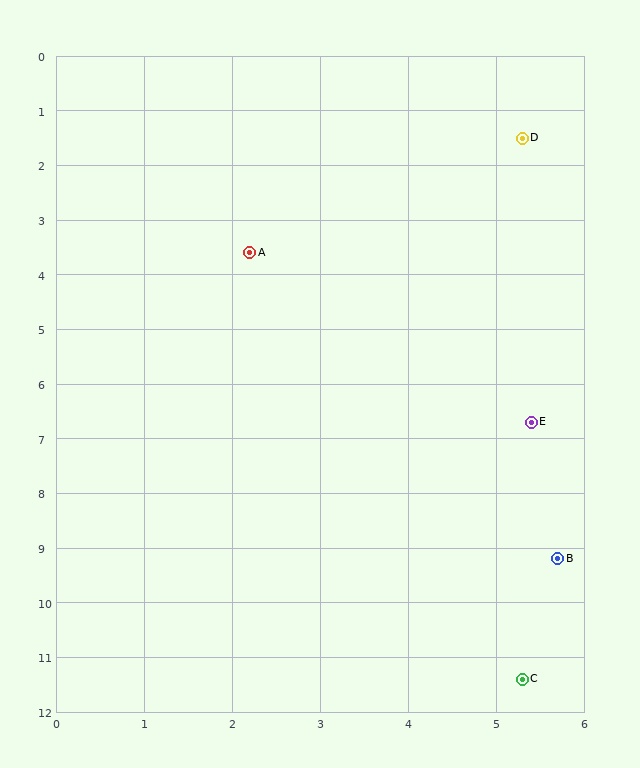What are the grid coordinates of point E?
Point E is at approximately (5.4, 6.7).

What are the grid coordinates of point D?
Point D is at approximately (5.3, 1.5).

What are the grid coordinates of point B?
Point B is at approximately (5.7, 9.2).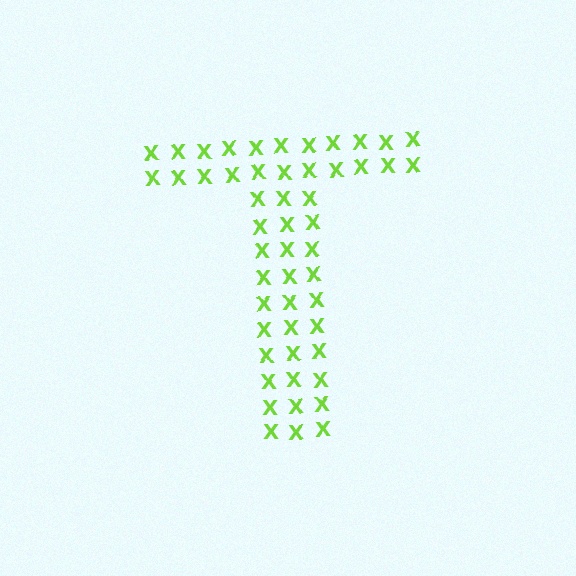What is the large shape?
The large shape is the letter T.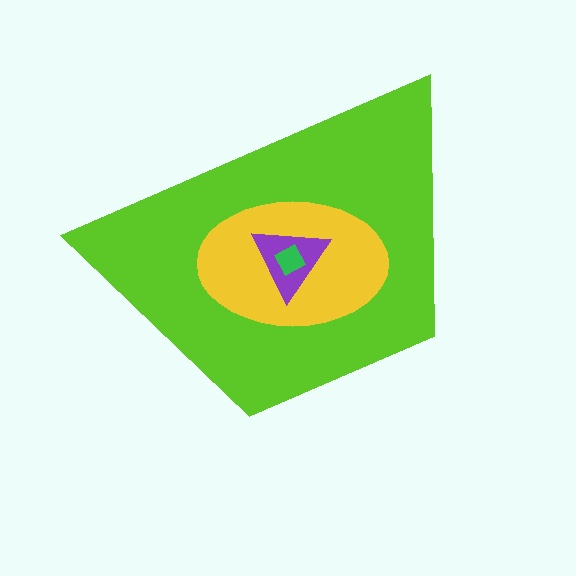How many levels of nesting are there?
4.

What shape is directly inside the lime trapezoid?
The yellow ellipse.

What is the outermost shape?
The lime trapezoid.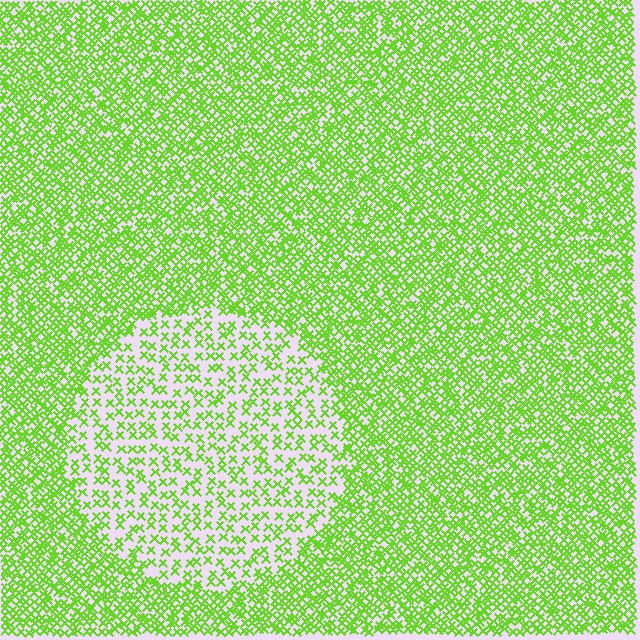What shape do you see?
I see a circle.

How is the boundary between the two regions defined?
The boundary is defined by a change in element density (approximately 2.3x ratio). All elements are the same color, size, and shape.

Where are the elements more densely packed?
The elements are more densely packed outside the circle boundary.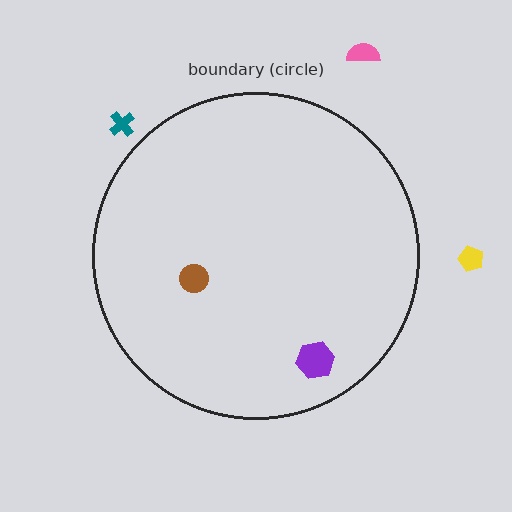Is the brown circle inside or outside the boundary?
Inside.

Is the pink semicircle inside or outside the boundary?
Outside.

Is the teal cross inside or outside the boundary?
Outside.